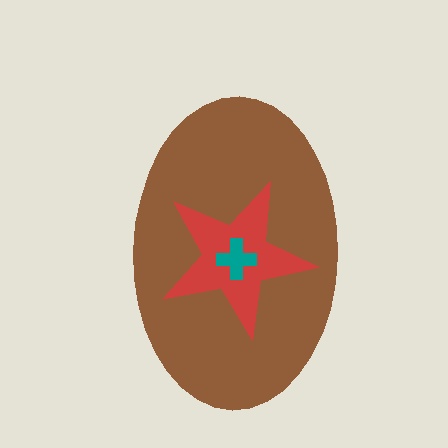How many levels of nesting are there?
3.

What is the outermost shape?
The brown ellipse.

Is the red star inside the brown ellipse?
Yes.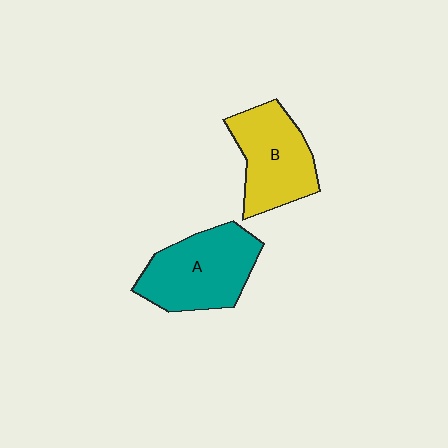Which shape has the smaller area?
Shape B (yellow).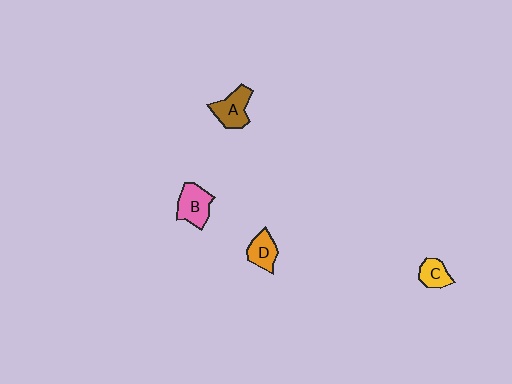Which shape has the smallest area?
Shape C (yellow).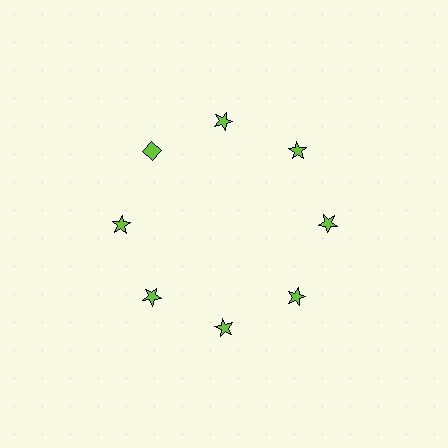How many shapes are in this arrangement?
There are 8 shapes arranged in a ring pattern.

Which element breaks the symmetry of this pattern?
The lime diamond at roughly the 10 o'clock position breaks the symmetry. All other shapes are lime stars.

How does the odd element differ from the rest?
It has a different shape: diamond instead of star.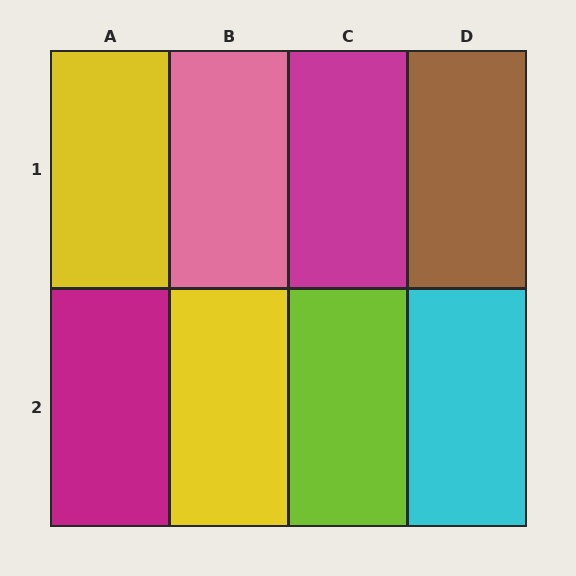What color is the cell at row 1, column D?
Brown.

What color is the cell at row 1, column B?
Pink.